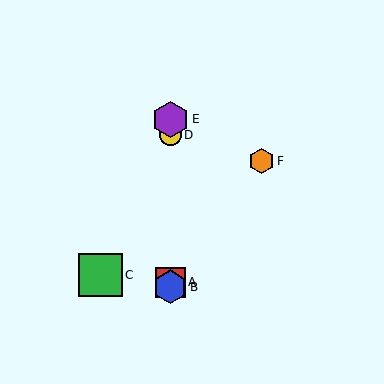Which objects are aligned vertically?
Objects A, B, D, E are aligned vertically.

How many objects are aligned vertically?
4 objects (A, B, D, E) are aligned vertically.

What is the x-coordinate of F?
Object F is at x≈261.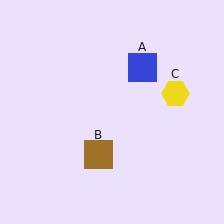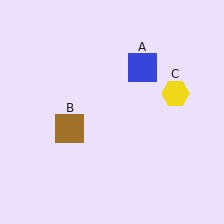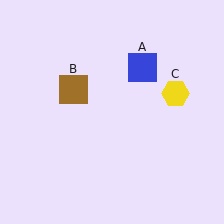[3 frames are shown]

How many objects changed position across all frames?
1 object changed position: brown square (object B).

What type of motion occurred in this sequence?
The brown square (object B) rotated clockwise around the center of the scene.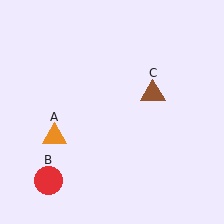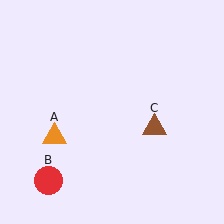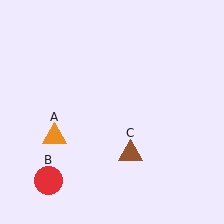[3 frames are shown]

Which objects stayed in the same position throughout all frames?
Orange triangle (object A) and red circle (object B) remained stationary.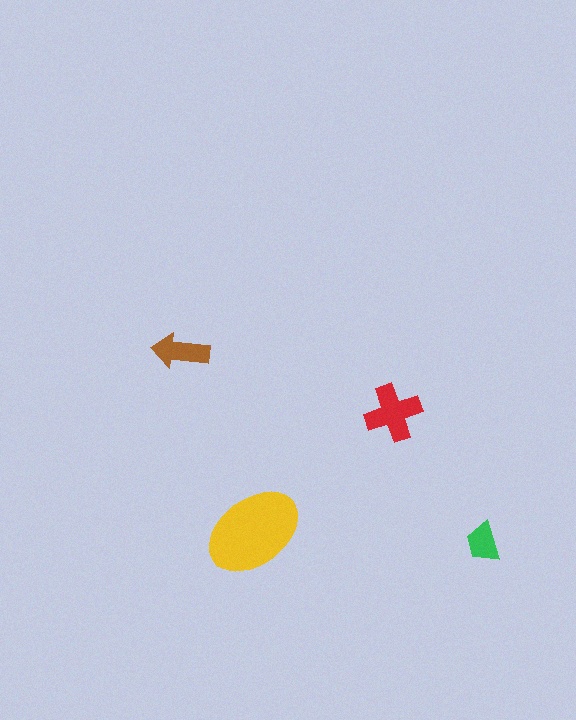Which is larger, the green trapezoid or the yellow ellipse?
The yellow ellipse.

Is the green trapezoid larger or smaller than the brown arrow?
Smaller.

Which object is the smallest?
The green trapezoid.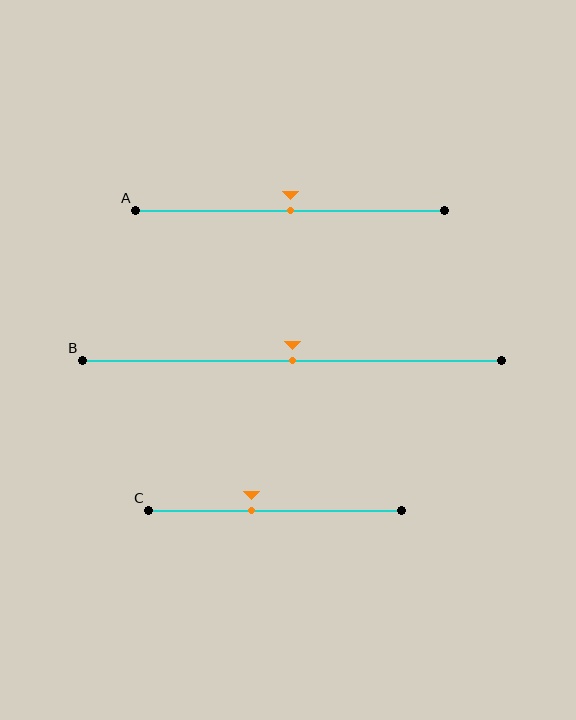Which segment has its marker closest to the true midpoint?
Segment A has its marker closest to the true midpoint.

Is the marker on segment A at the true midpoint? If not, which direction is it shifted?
Yes, the marker on segment A is at the true midpoint.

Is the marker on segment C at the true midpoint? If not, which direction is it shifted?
No, the marker on segment C is shifted to the left by about 9% of the segment length.